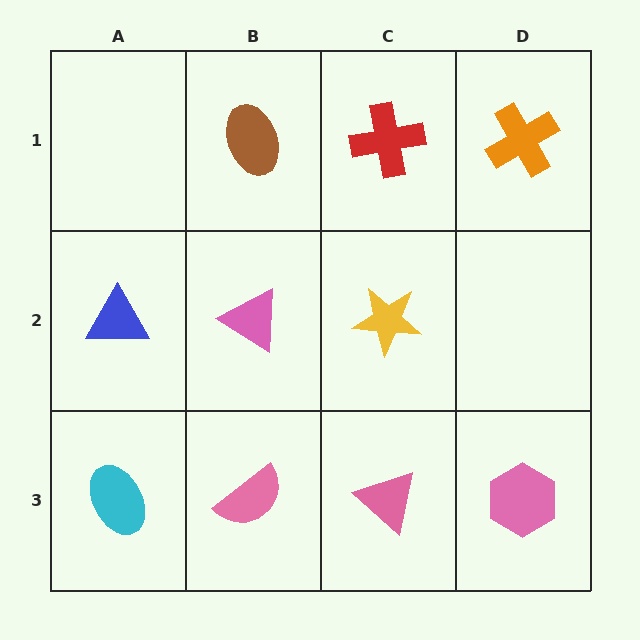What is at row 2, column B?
A pink triangle.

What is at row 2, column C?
A yellow star.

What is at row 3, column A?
A cyan ellipse.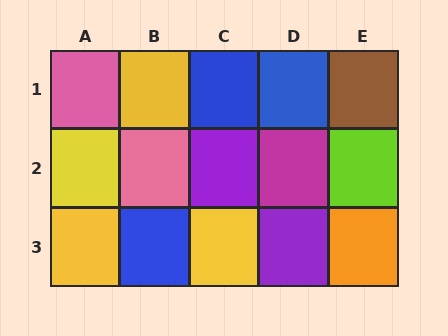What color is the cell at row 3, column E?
Orange.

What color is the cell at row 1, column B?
Yellow.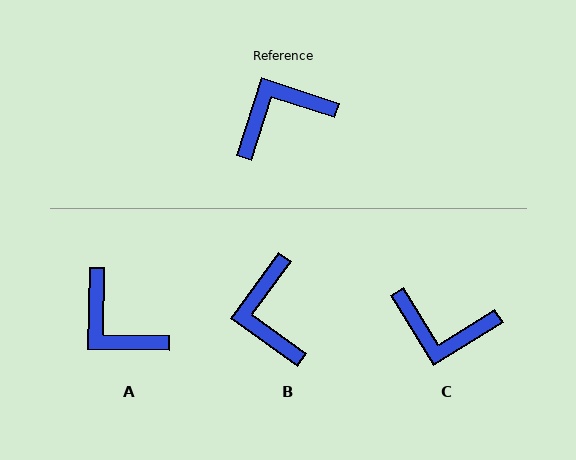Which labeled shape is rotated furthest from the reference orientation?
C, about 140 degrees away.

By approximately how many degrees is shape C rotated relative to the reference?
Approximately 140 degrees counter-clockwise.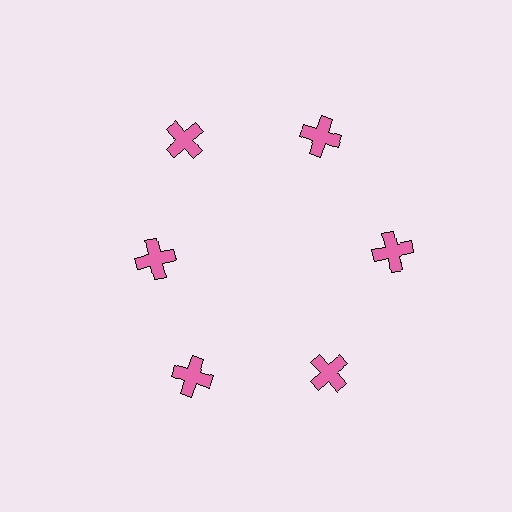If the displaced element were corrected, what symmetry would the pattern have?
It would have 6-fold rotational symmetry — the pattern would map onto itself every 60 degrees.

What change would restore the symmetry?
The symmetry would be restored by moving it outward, back onto the ring so that all 6 crosses sit at equal angles and equal distance from the center.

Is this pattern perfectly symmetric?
No. The 6 pink crosses are arranged in a ring, but one element near the 9 o'clock position is pulled inward toward the center, breaking the 6-fold rotational symmetry.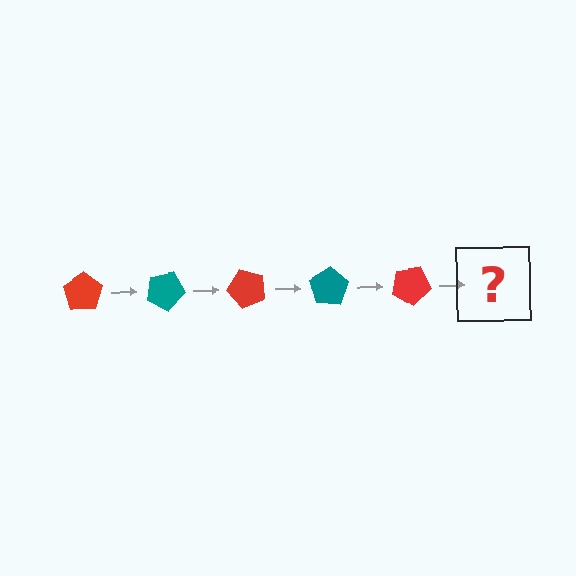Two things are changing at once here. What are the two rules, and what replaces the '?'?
The two rules are that it rotates 25 degrees each step and the color cycles through red and teal. The '?' should be a teal pentagon, rotated 125 degrees from the start.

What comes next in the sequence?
The next element should be a teal pentagon, rotated 125 degrees from the start.